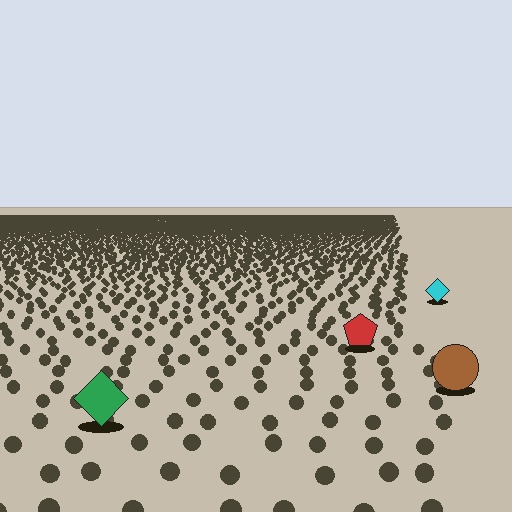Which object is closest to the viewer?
The green diamond is closest. The texture marks near it are larger and more spread out.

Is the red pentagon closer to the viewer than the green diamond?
No. The green diamond is closer — you can tell from the texture gradient: the ground texture is coarser near it.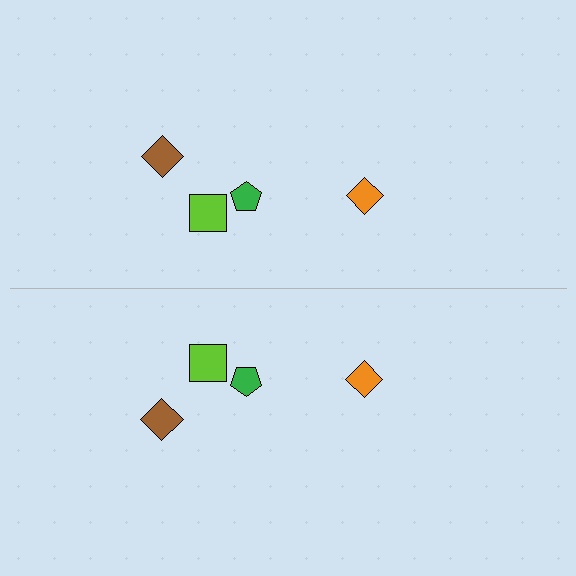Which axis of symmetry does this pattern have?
The pattern has a horizontal axis of symmetry running through the center of the image.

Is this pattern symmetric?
Yes, this pattern has bilateral (reflection) symmetry.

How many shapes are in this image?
There are 8 shapes in this image.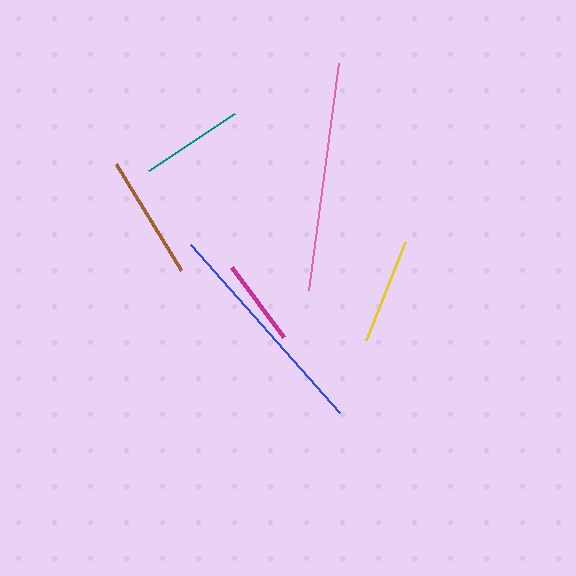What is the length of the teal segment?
The teal segment is approximately 104 pixels long.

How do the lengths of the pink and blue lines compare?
The pink and blue lines are approximately the same length.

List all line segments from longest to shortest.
From longest to shortest: pink, blue, brown, yellow, teal, magenta.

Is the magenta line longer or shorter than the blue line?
The blue line is longer than the magenta line.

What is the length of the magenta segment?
The magenta segment is approximately 87 pixels long.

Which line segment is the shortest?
The magenta line is the shortest at approximately 87 pixels.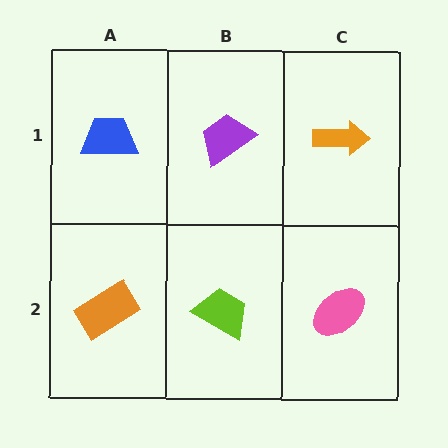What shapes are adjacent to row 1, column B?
A lime trapezoid (row 2, column B), a blue trapezoid (row 1, column A), an orange arrow (row 1, column C).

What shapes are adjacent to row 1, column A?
An orange rectangle (row 2, column A), a purple trapezoid (row 1, column B).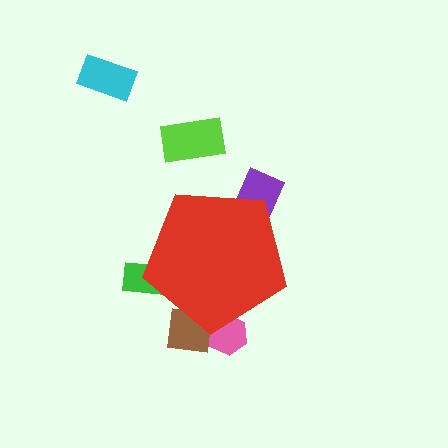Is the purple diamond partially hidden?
Yes, the purple diamond is partially hidden behind the red pentagon.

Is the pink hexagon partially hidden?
Yes, the pink hexagon is partially hidden behind the red pentagon.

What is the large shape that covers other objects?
A red pentagon.